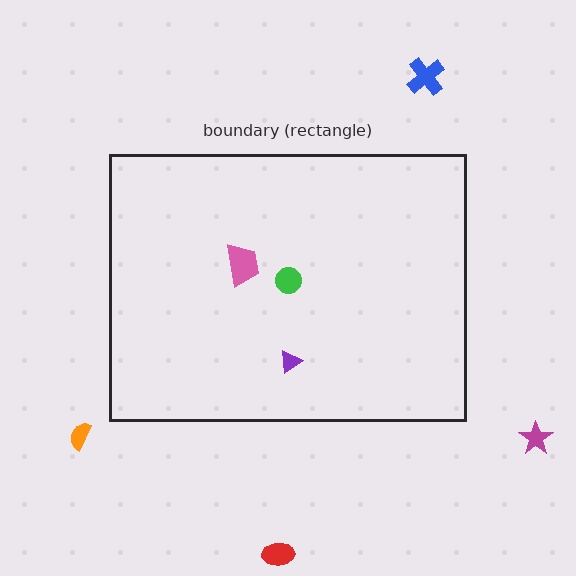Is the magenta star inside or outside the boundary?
Outside.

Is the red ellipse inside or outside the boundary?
Outside.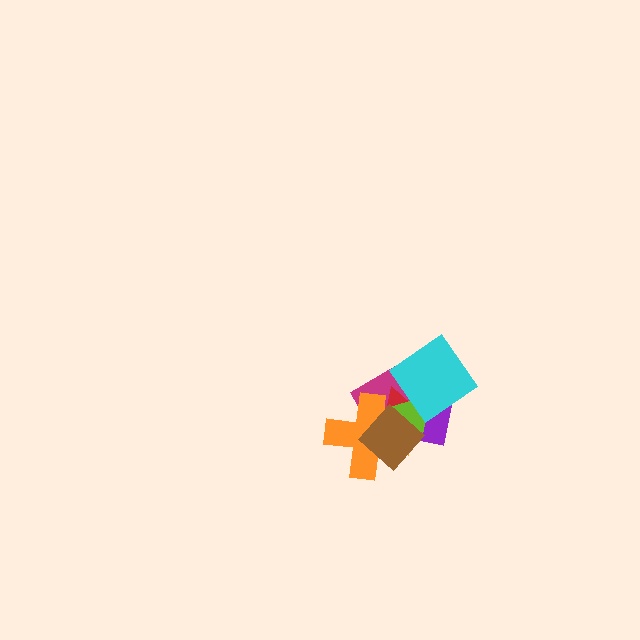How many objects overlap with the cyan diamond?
4 objects overlap with the cyan diamond.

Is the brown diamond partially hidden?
No, no other shape covers it.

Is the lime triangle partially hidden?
Yes, it is partially covered by another shape.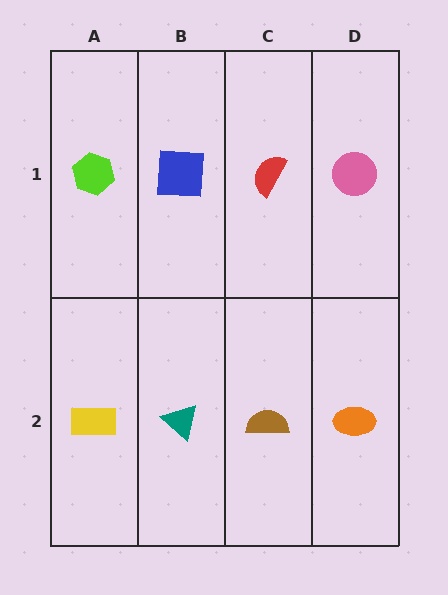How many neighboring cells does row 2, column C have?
3.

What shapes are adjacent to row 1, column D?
An orange ellipse (row 2, column D), a red semicircle (row 1, column C).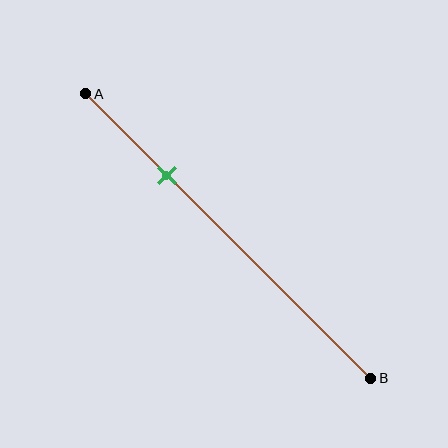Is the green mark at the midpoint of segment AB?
No, the mark is at about 30% from A, not at the 50% midpoint.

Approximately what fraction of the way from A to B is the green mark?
The green mark is approximately 30% of the way from A to B.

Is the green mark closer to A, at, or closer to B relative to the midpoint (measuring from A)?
The green mark is closer to point A than the midpoint of segment AB.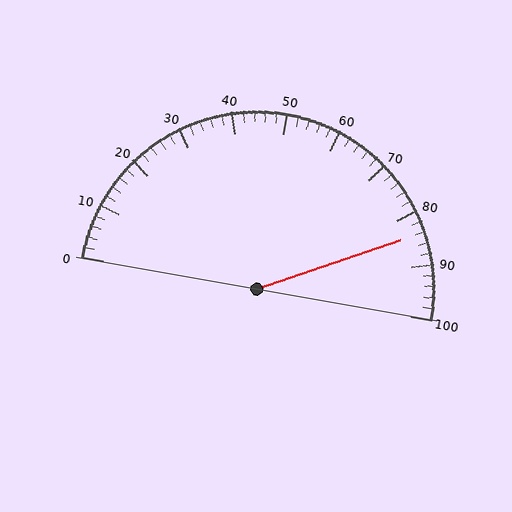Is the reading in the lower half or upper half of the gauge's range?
The reading is in the upper half of the range (0 to 100).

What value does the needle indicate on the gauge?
The needle indicates approximately 84.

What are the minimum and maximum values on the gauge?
The gauge ranges from 0 to 100.